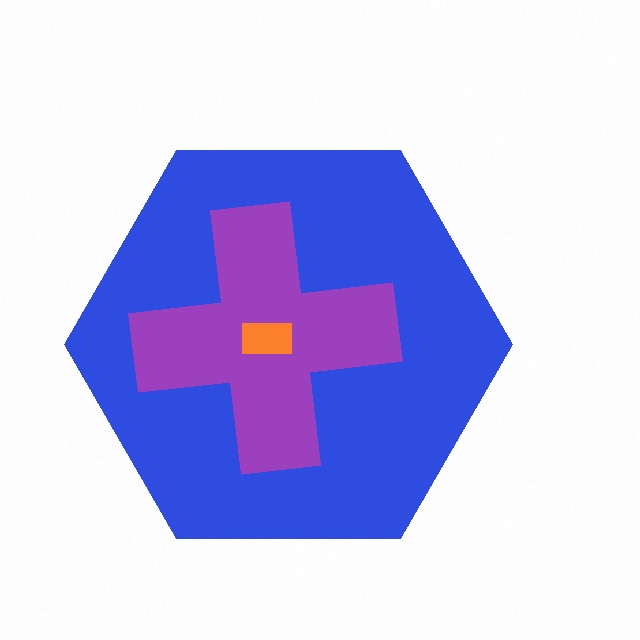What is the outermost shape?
The blue hexagon.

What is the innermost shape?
The orange rectangle.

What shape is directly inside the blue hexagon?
The purple cross.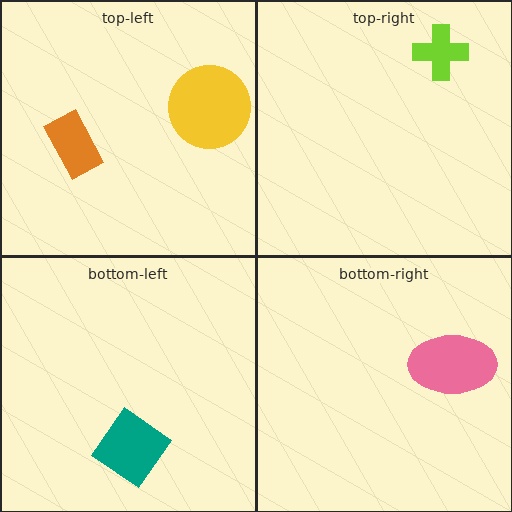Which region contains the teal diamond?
The bottom-left region.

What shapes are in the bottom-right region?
The pink ellipse.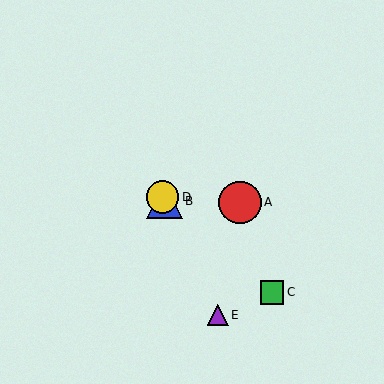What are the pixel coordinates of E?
Object E is at (218, 315).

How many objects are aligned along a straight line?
3 objects (B, D, E) are aligned along a straight line.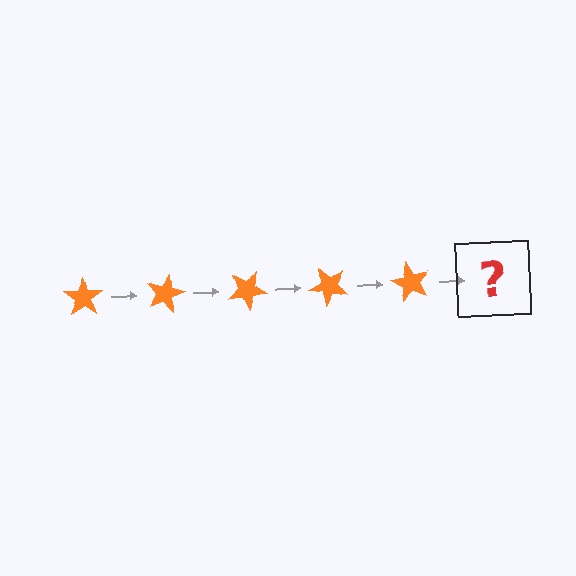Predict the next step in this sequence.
The next step is an orange star rotated 75 degrees.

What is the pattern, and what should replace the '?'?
The pattern is that the star rotates 15 degrees each step. The '?' should be an orange star rotated 75 degrees.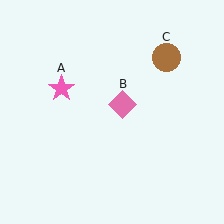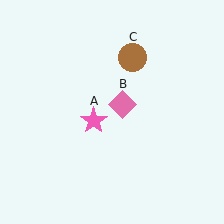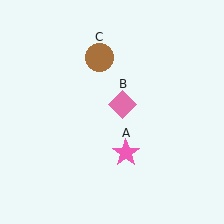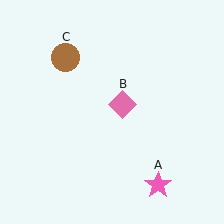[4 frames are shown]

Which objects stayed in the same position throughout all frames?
Pink diamond (object B) remained stationary.